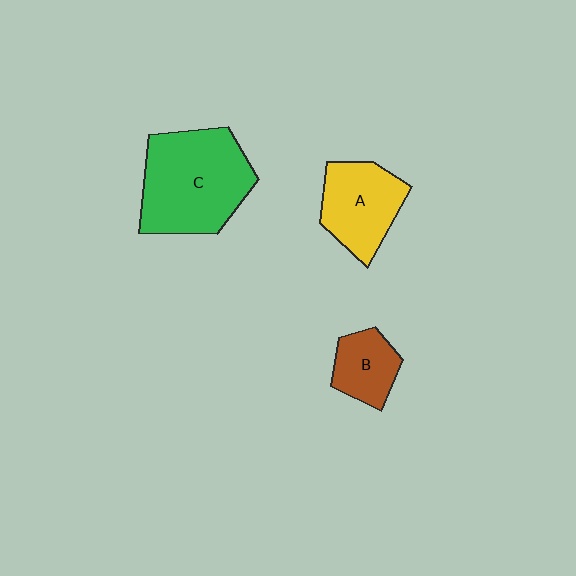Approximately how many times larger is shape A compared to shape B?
Approximately 1.6 times.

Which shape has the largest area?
Shape C (green).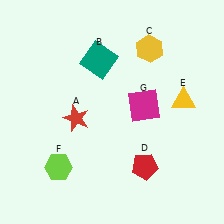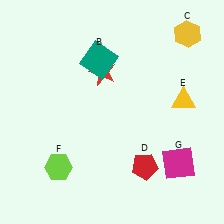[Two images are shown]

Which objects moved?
The objects that moved are: the red star (A), the yellow hexagon (C), the magenta square (G).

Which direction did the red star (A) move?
The red star (A) moved up.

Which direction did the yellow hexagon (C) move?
The yellow hexagon (C) moved right.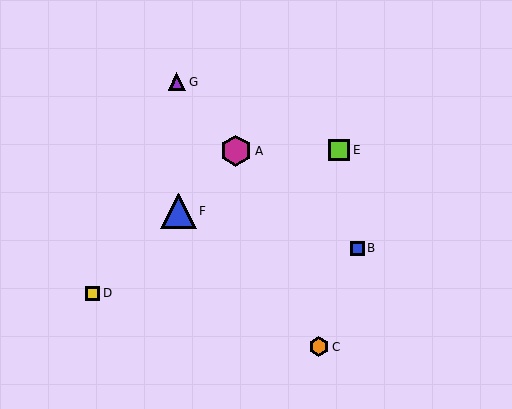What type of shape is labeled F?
Shape F is a blue triangle.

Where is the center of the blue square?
The center of the blue square is at (357, 248).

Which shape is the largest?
The blue triangle (labeled F) is the largest.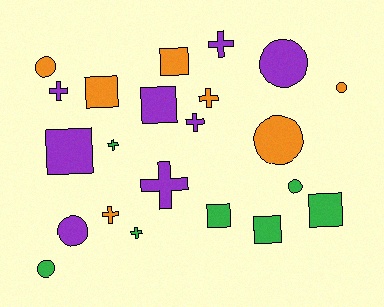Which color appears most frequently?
Purple, with 8 objects.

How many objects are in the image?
There are 22 objects.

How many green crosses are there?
There are 2 green crosses.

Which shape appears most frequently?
Cross, with 8 objects.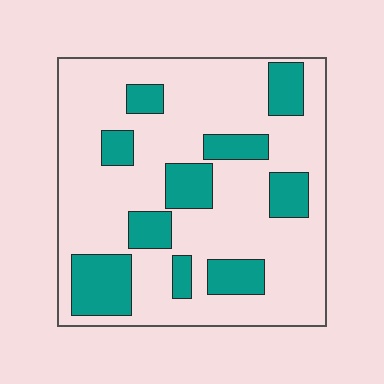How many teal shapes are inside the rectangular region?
10.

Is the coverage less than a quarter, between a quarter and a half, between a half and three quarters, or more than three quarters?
Between a quarter and a half.